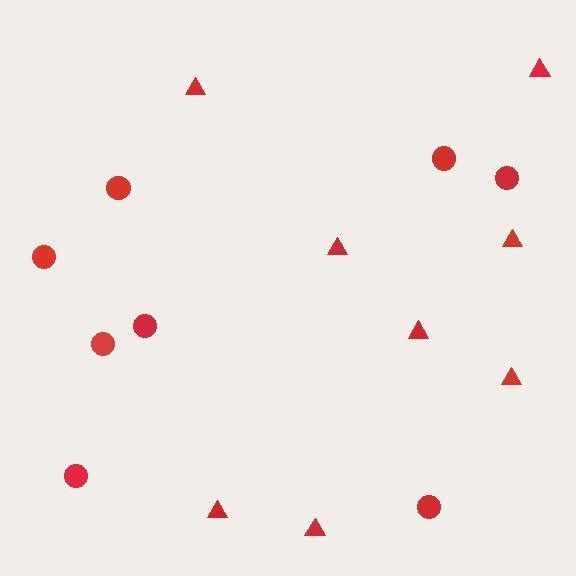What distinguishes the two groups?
There are 2 groups: one group of circles (8) and one group of triangles (8).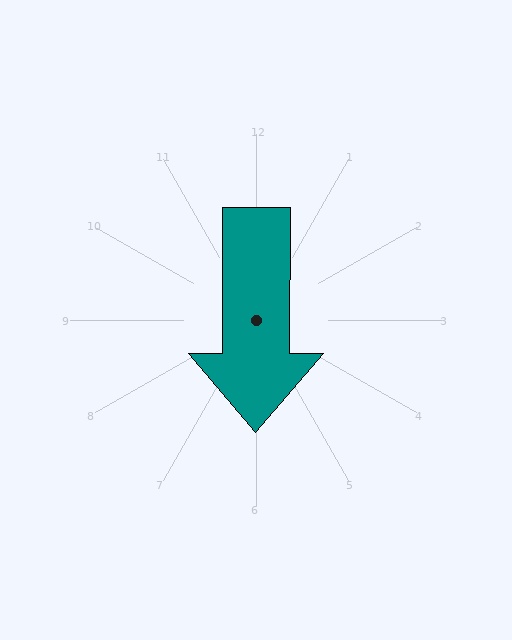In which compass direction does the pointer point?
South.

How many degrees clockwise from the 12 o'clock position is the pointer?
Approximately 180 degrees.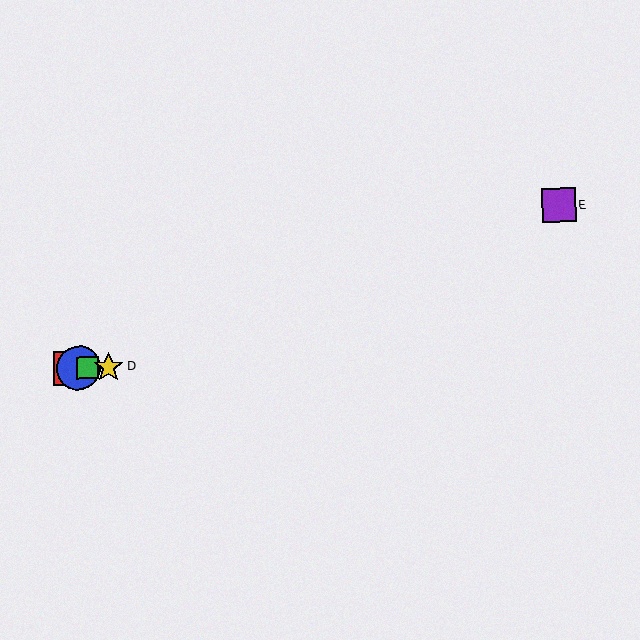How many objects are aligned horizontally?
4 objects (A, B, C, D) are aligned horizontally.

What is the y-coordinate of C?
Object C is at y≈368.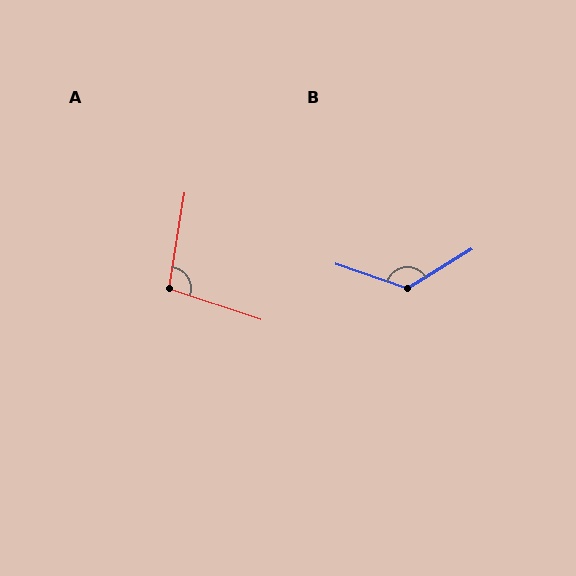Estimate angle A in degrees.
Approximately 99 degrees.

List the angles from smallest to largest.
A (99°), B (130°).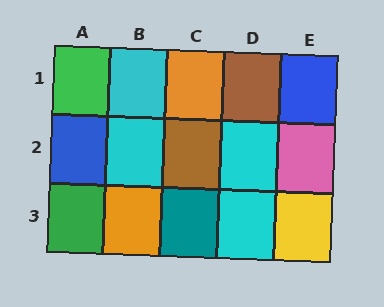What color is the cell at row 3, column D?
Cyan.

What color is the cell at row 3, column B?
Orange.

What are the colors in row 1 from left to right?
Green, cyan, orange, brown, blue.